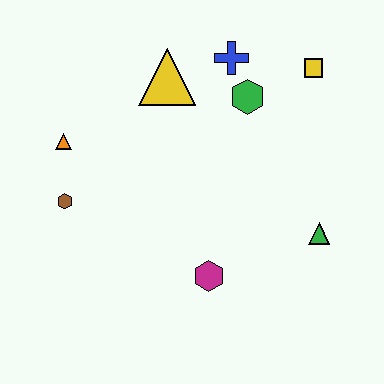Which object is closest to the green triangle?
The magenta hexagon is closest to the green triangle.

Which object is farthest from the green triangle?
The orange triangle is farthest from the green triangle.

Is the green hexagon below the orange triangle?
No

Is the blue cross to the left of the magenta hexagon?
No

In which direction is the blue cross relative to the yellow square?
The blue cross is to the left of the yellow square.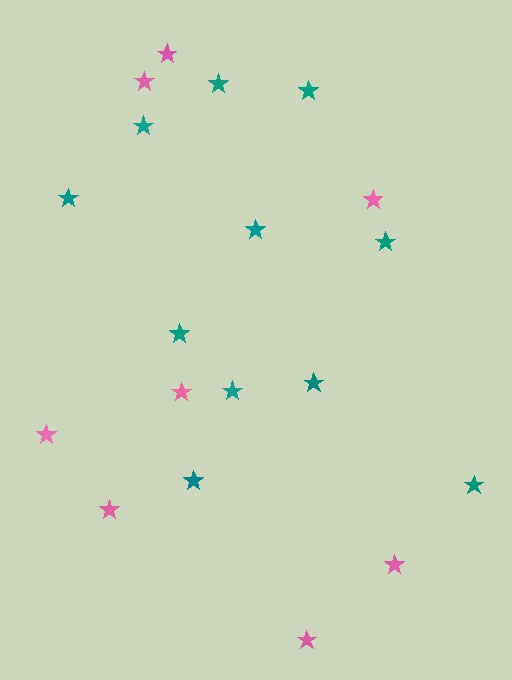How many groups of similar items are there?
There are 2 groups: one group of teal stars (11) and one group of pink stars (8).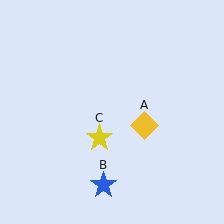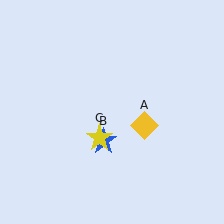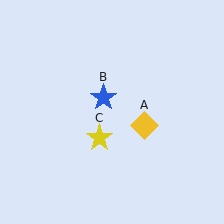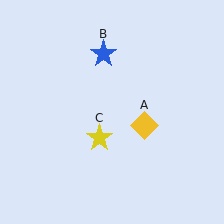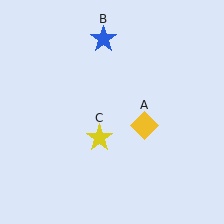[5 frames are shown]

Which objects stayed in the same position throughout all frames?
Yellow diamond (object A) and yellow star (object C) remained stationary.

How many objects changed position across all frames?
1 object changed position: blue star (object B).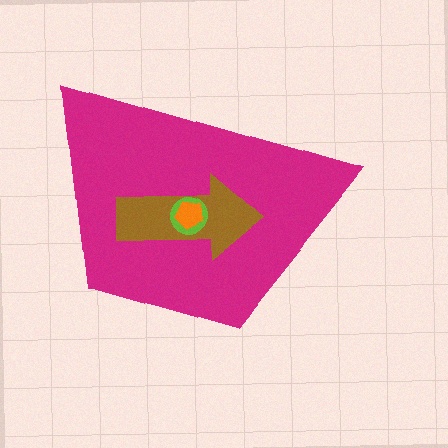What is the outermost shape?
The magenta trapezoid.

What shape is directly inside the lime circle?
The orange pentagon.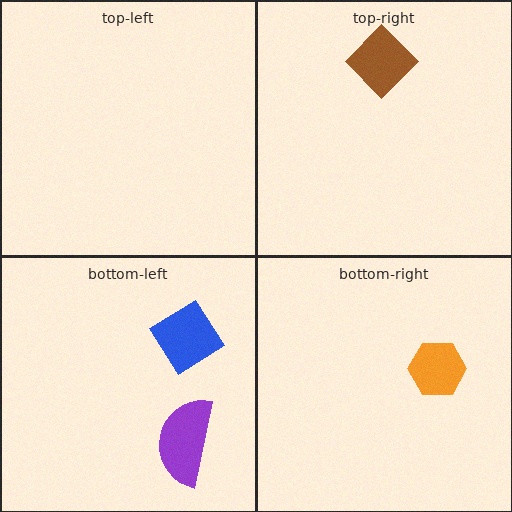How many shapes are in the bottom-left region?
2.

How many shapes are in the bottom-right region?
1.